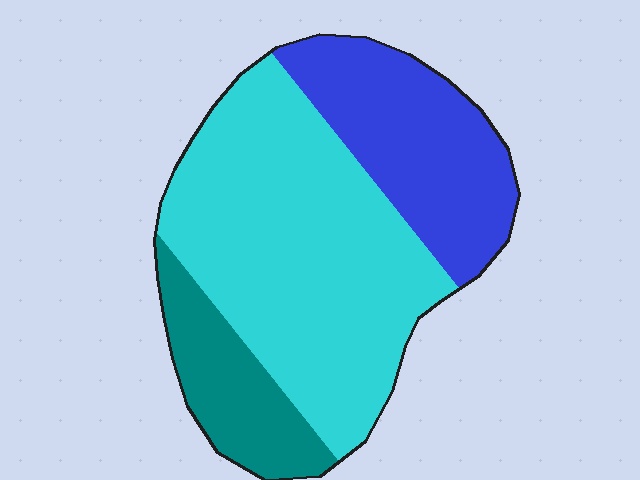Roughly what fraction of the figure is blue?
Blue covers roughly 30% of the figure.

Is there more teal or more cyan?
Cyan.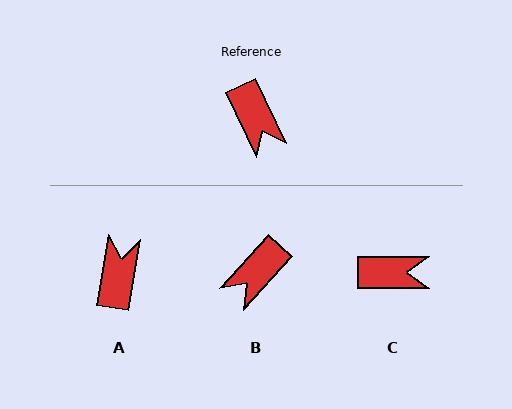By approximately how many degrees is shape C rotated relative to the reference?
Approximately 65 degrees counter-clockwise.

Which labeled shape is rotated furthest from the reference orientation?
A, about 145 degrees away.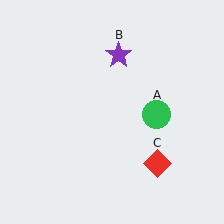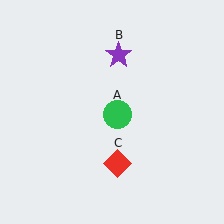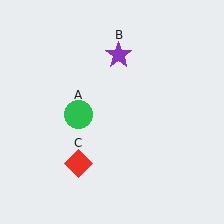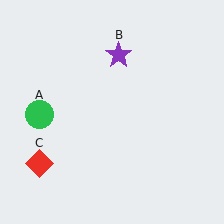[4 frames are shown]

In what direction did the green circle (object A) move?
The green circle (object A) moved left.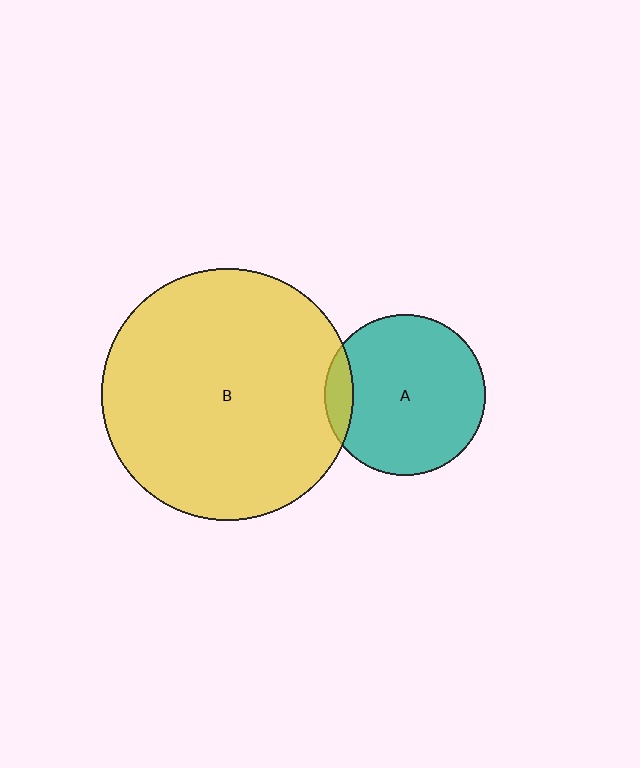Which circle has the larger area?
Circle B (yellow).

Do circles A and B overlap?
Yes.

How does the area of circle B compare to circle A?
Approximately 2.4 times.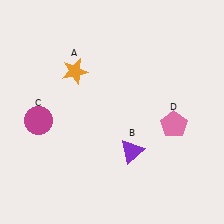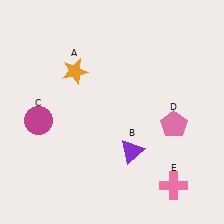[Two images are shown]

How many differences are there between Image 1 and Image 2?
There is 1 difference between the two images.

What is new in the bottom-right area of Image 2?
A pink cross (E) was added in the bottom-right area of Image 2.